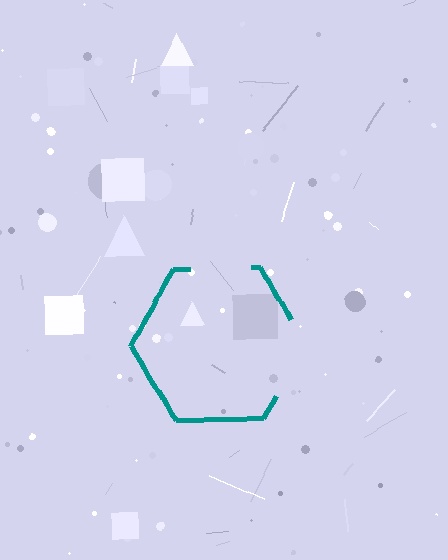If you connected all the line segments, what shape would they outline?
They would outline a hexagon.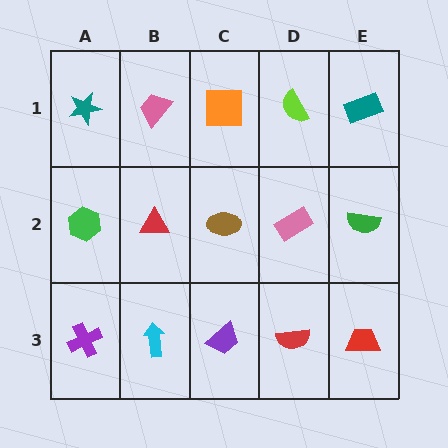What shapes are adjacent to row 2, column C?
An orange square (row 1, column C), a purple trapezoid (row 3, column C), a red triangle (row 2, column B), a pink rectangle (row 2, column D).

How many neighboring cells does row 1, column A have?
2.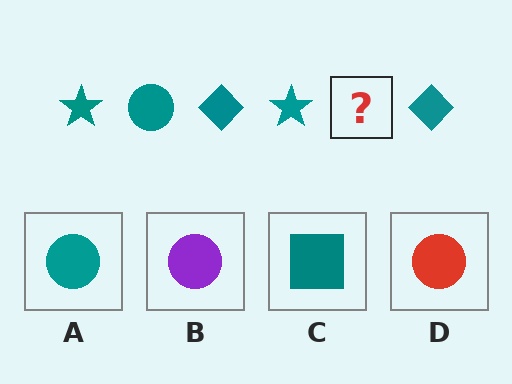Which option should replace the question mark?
Option A.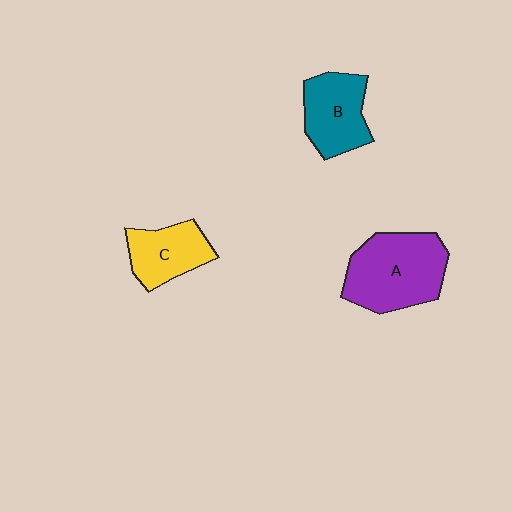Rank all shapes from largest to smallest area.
From largest to smallest: A (purple), B (teal), C (yellow).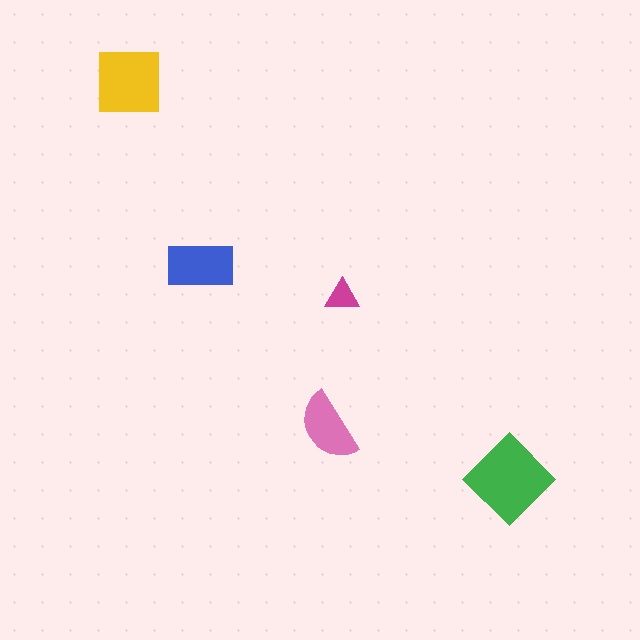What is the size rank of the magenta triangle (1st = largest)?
5th.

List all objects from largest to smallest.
The green diamond, the yellow square, the blue rectangle, the pink semicircle, the magenta triangle.